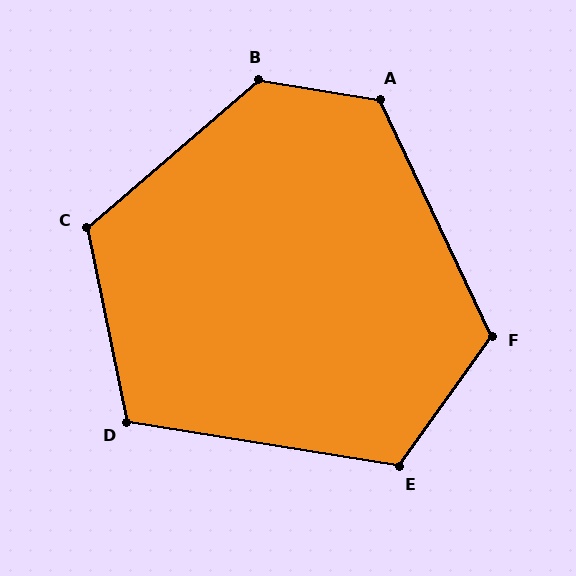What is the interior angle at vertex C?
Approximately 119 degrees (obtuse).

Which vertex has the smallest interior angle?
D, at approximately 111 degrees.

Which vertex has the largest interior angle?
B, at approximately 130 degrees.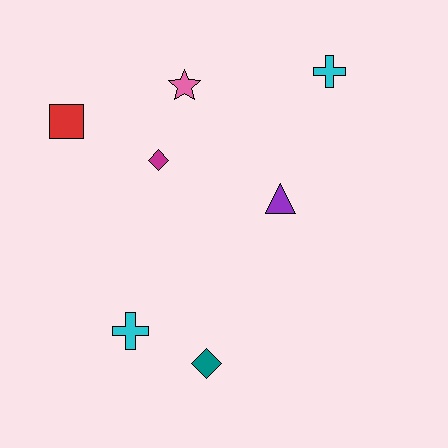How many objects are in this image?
There are 7 objects.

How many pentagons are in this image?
There are no pentagons.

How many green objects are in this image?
There are no green objects.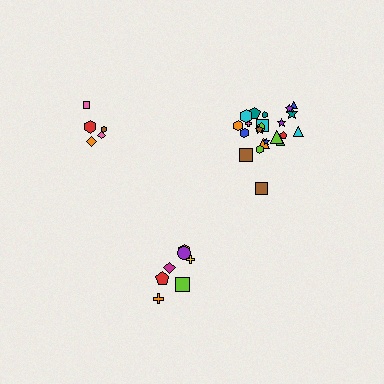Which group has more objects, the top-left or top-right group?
The top-right group.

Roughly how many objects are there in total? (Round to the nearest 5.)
Roughly 35 objects in total.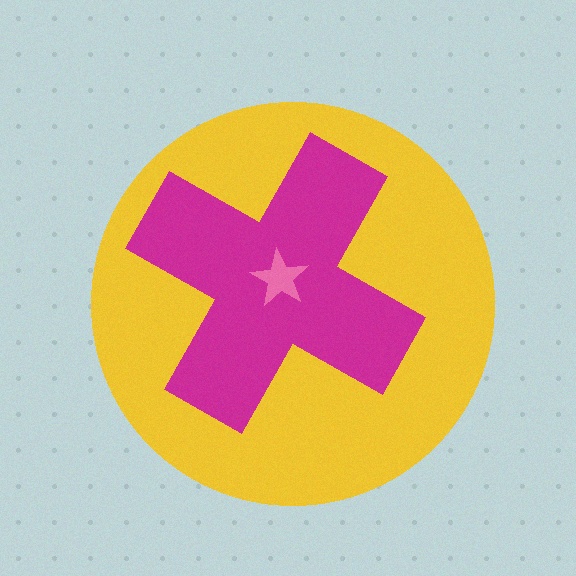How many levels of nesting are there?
3.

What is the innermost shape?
The pink star.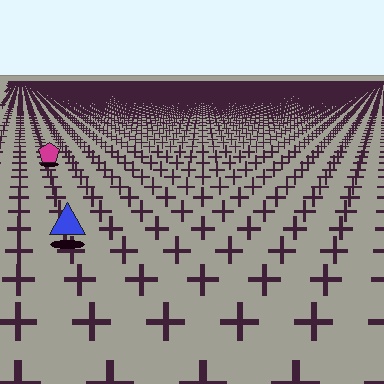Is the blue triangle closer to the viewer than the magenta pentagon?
Yes. The blue triangle is closer — you can tell from the texture gradient: the ground texture is coarser near it.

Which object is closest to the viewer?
The blue triangle is closest. The texture marks near it are larger and more spread out.